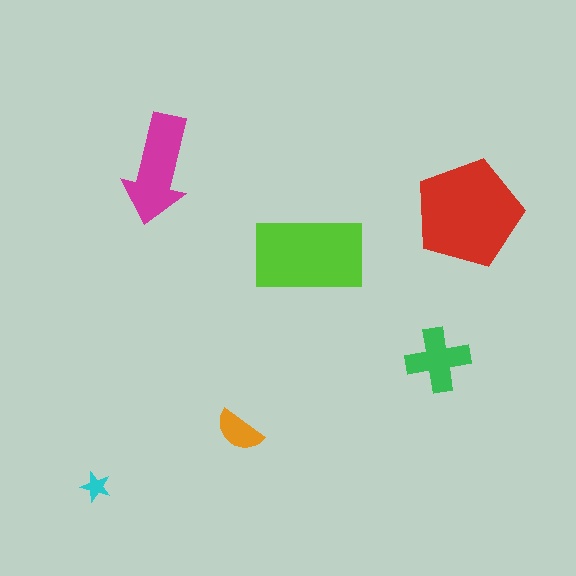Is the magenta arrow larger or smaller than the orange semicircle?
Larger.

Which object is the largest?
The red pentagon.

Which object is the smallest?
The cyan star.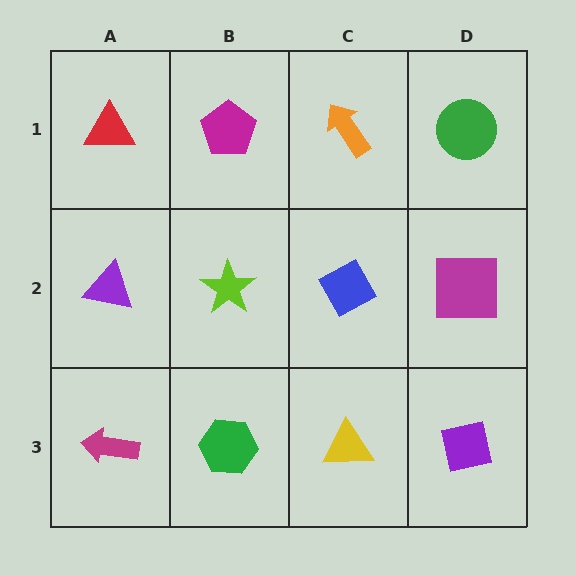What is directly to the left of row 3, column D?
A yellow triangle.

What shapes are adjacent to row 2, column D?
A green circle (row 1, column D), a purple square (row 3, column D), a blue diamond (row 2, column C).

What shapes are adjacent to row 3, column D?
A magenta square (row 2, column D), a yellow triangle (row 3, column C).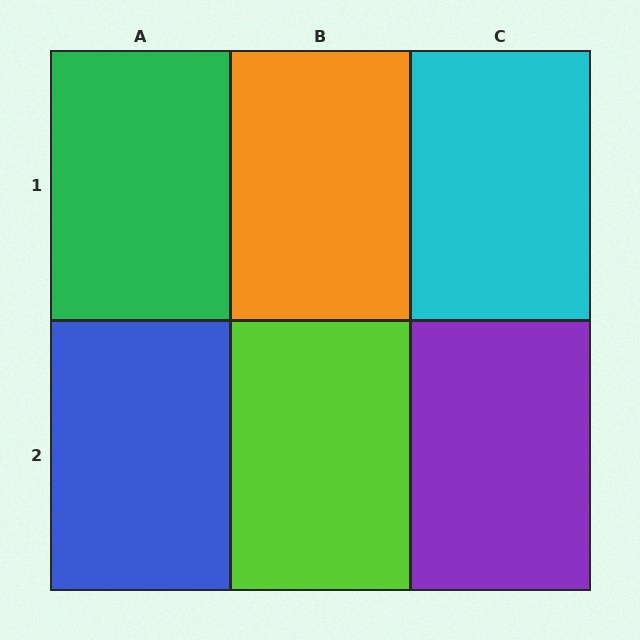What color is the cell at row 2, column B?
Lime.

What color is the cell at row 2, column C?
Purple.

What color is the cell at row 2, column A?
Blue.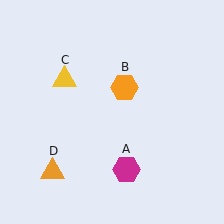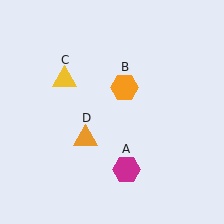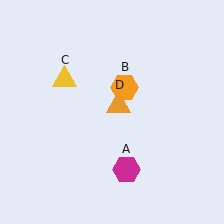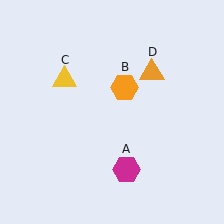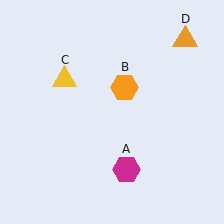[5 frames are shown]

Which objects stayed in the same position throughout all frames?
Magenta hexagon (object A) and orange hexagon (object B) and yellow triangle (object C) remained stationary.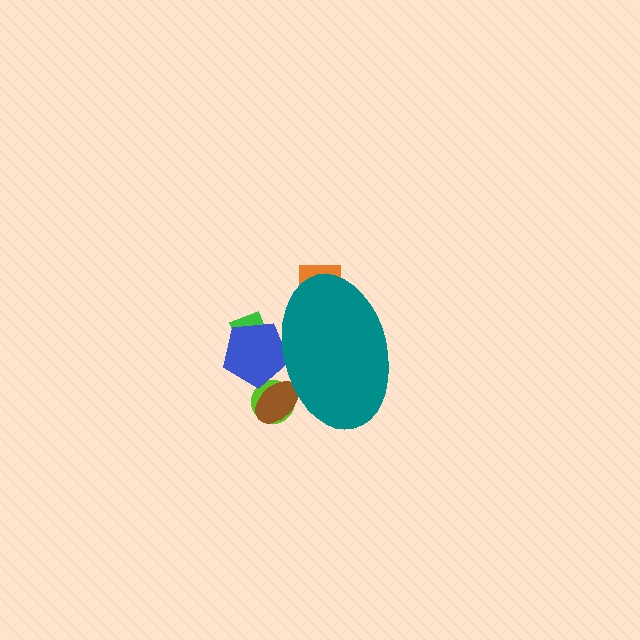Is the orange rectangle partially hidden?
Yes, the orange rectangle is partially hidden behind the teal ellipse.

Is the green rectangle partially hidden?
Yes, the green rectangle is partially hidden behind the teal ellipse.